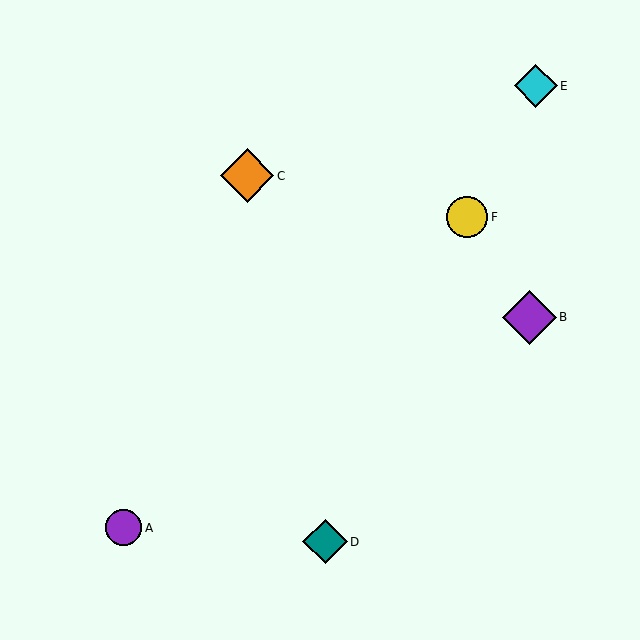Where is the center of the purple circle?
The center of the purple circle is at (124, 528).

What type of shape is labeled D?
Shape D is a teal diamond.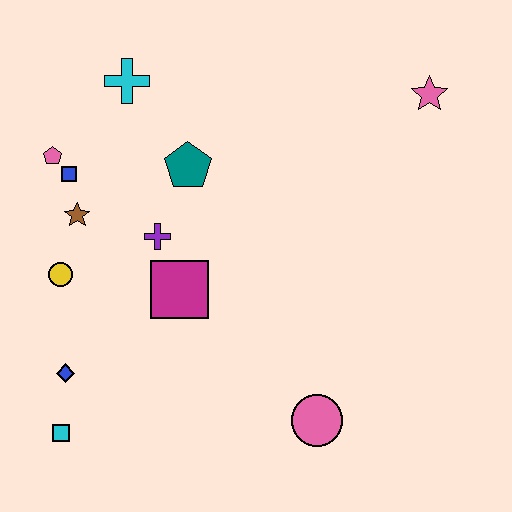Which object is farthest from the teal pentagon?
The cyan square is farthest from the teal pentagon.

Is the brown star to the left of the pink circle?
Yes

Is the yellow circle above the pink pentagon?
No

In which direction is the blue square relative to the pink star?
The blue square is to the left of the pink star.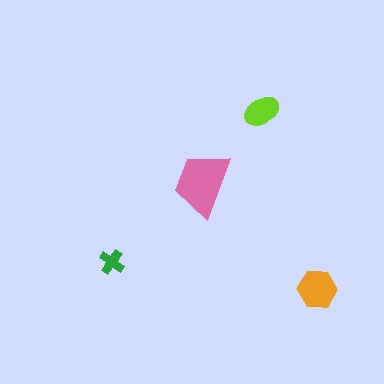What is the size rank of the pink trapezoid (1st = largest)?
1st.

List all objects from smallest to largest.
The green cross, the lime ellipse, the orange hexagon, the pink trapezoid.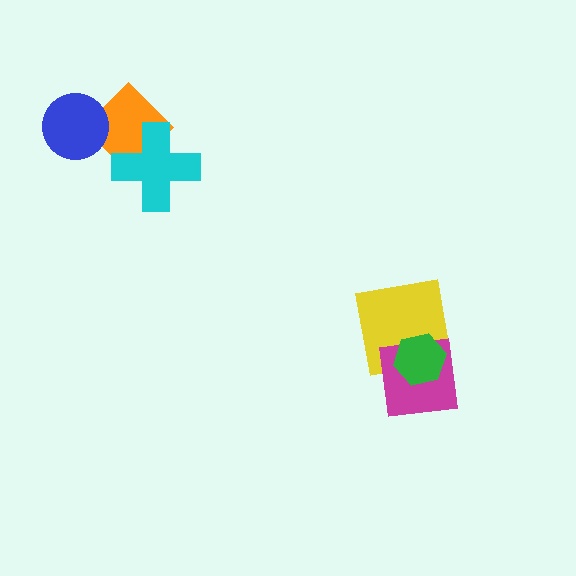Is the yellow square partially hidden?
Yes, it is partially covered by another shape.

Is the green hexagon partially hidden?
No, no other shape covers it.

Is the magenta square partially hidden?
Yes, it is partially covered by another shape.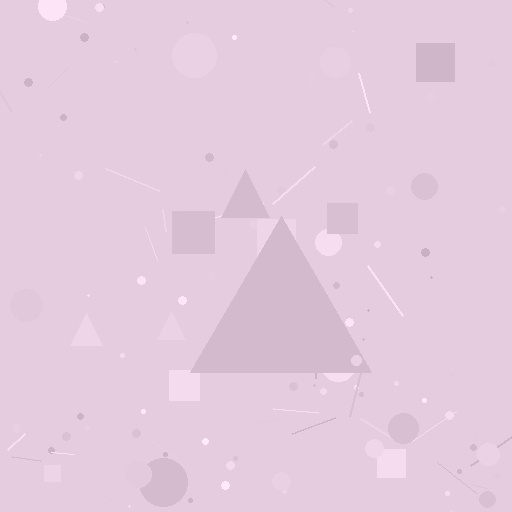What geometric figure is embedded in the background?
A triangle is embedded in the background.